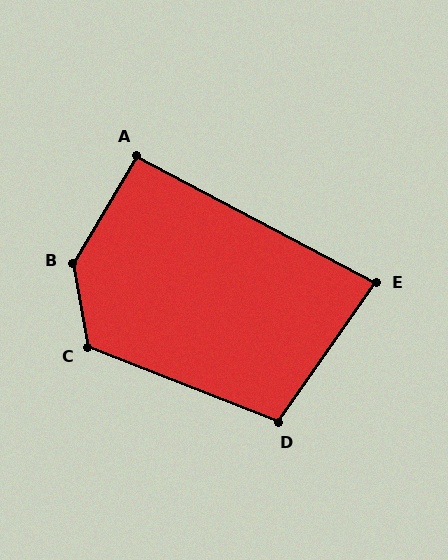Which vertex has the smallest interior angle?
E, at approximately 83 degrees.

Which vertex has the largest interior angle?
B, at approximately 139 degrees.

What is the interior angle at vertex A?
Approximately 93 degrees (approximately right).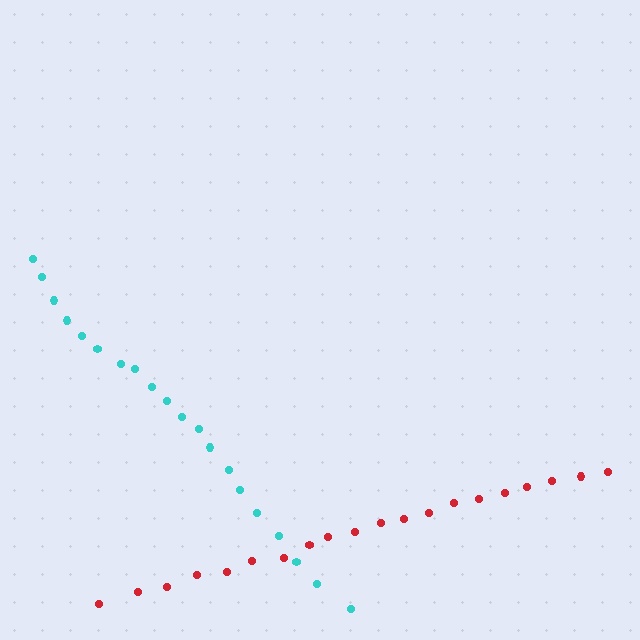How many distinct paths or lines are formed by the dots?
There are 2 distinct paths.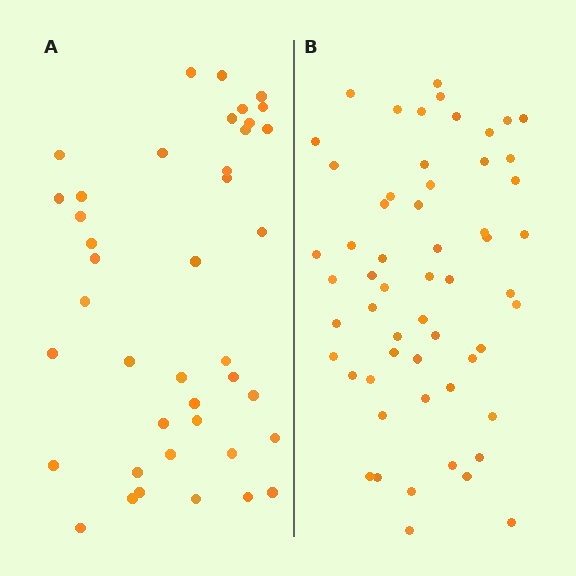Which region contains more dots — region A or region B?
Region B (the right region) has more dots.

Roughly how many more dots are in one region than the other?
Region B has approximately 15 more dots than region A.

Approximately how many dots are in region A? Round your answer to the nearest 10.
About 40 dots. (The exact count is 41, which rounds to 40.)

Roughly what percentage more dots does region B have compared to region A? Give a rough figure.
About 40% more.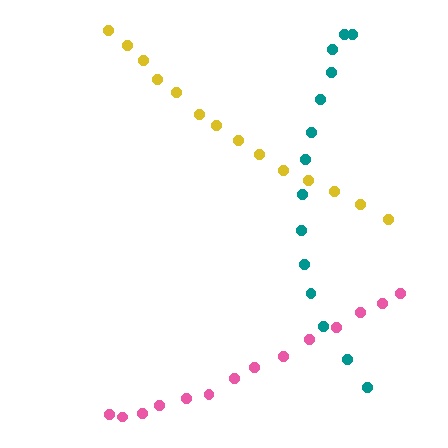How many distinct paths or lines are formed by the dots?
There are 3 distinct paths.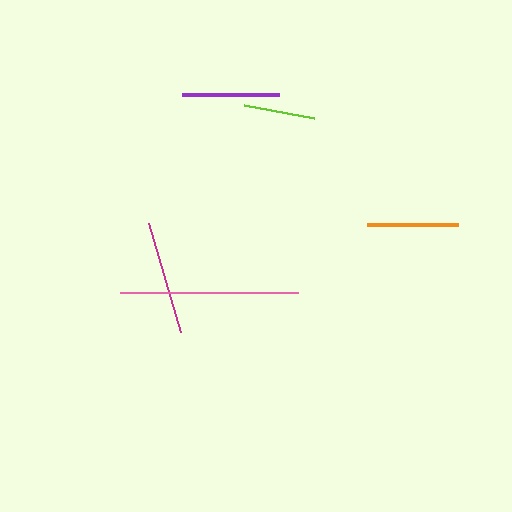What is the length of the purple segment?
The purple segment is approximately 98 pixels long.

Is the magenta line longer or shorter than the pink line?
The pink line is longer than the magenta line.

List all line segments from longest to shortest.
From longest to shortest: pink, magenta, purple, orange, lime.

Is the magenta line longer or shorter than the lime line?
The magenta line is longer than the lime line.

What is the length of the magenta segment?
The magenta segment is approximately 113 pixels long.